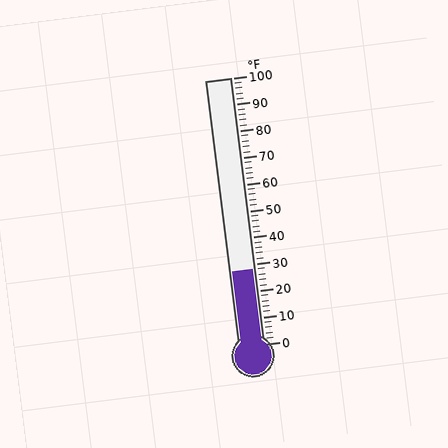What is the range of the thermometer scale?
The thermometer scale ranges from 0°F to 100°F.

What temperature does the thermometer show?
The thermometer shows approximately 28°F.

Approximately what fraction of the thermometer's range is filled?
The thermometer is filled to approximately 30% of its range.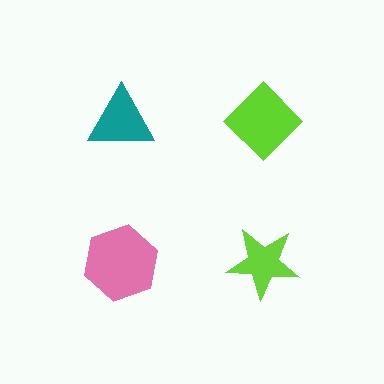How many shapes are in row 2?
2 shapes.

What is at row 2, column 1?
A pink hexagon.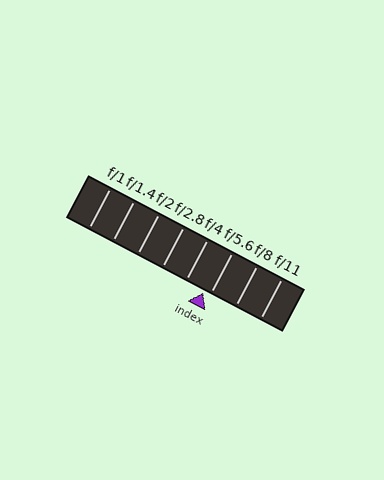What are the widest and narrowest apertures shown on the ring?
The widest aperture shown is f/1 and the narrowest is f/11.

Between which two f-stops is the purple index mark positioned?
The index mark is between f/4 and f/5.6.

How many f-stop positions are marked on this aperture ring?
There are 8 f-stop positions marked.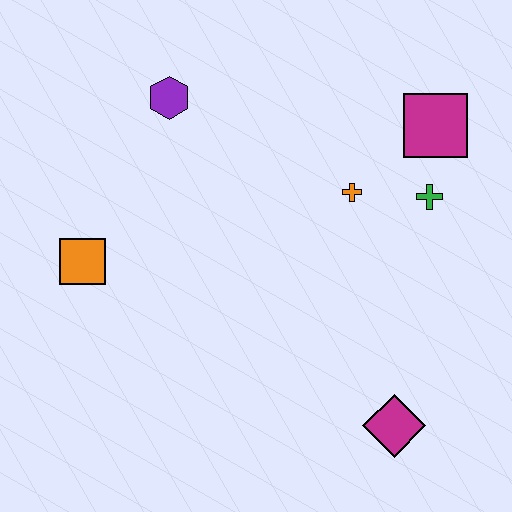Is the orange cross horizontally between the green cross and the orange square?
Yes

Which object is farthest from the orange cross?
The orange square is farthest from the orange cross.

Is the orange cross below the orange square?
No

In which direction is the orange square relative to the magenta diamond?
The orange square is to the left of the magenta diamond.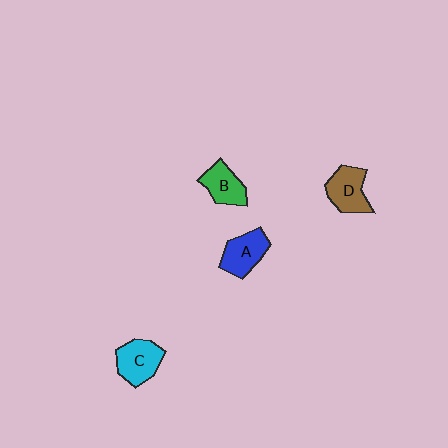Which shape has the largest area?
Shape C (cyan).